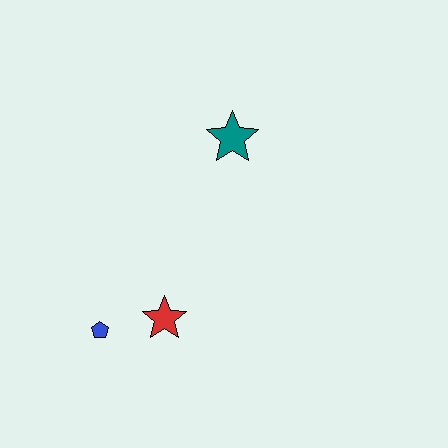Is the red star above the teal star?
No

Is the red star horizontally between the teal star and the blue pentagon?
Yes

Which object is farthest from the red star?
The teal star is farthest from the red star.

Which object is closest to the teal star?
The red star is closest to the teal star.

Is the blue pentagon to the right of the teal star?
No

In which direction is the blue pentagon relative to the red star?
The blue pentagon is to the left of the red star.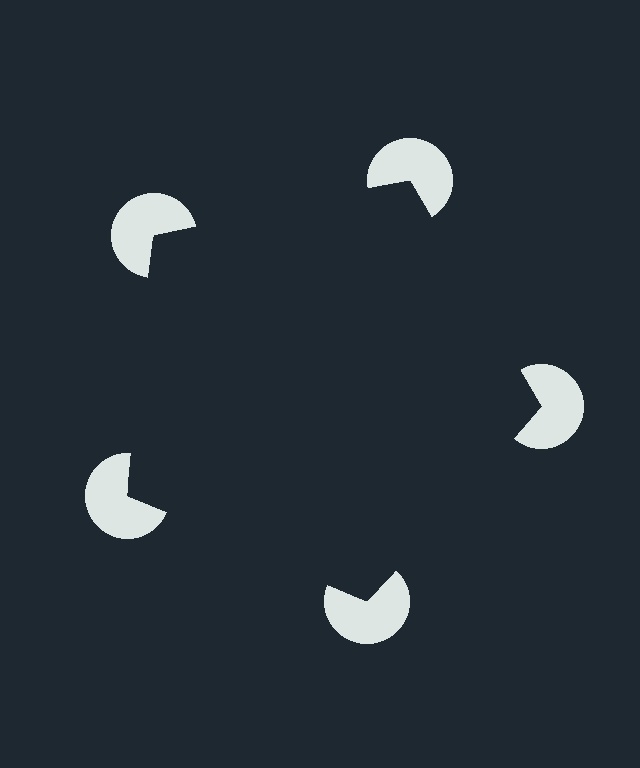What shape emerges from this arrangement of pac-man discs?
An illusory pentagon — its edges are inferred from the aligned wedge cuts in the pac-man discs, not physically drawn.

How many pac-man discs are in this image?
There are 5 — one at each vertex of the illusory pentagon.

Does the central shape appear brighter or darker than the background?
It typically appears slightly darker than the background, even though no actual brightness change is drawn.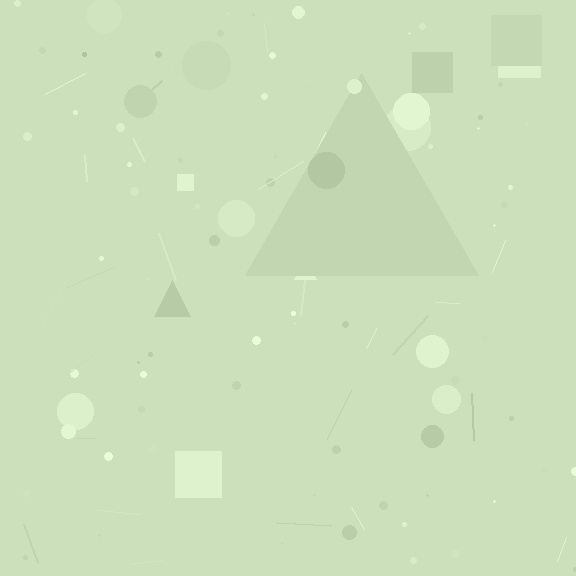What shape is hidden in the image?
A triangle is hidden in the image.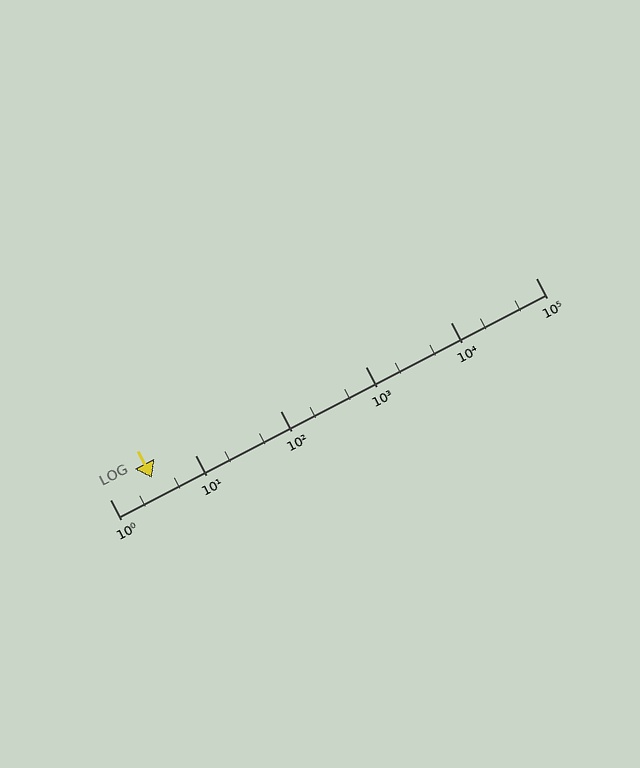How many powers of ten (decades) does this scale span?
The scale spans 5 decades, from 1 to 100000.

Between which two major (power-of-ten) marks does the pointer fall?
The pointer is between 1 and 10.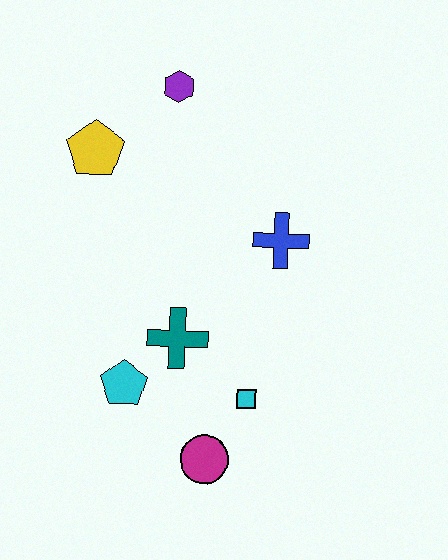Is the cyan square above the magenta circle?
Yes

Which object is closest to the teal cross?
The cyan pentagon is closest to the teal cross.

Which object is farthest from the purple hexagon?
The magenta circle is farthest from the purple hexagon.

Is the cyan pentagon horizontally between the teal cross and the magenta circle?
No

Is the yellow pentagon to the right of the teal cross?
No